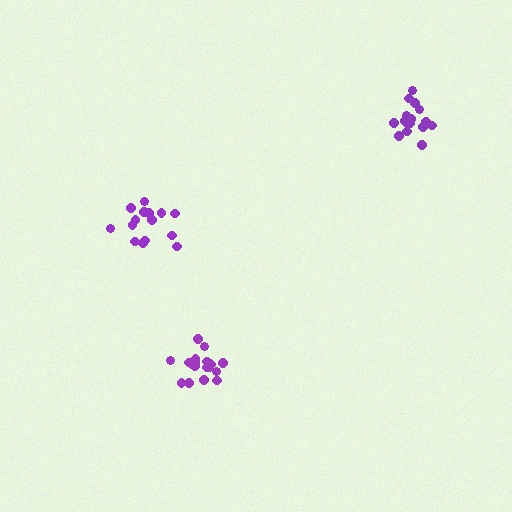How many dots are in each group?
Group 1: 16 dots, Group 2: 19 dots, Group 3: 15 dots (50 total).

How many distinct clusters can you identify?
There are 3 distinct clusters.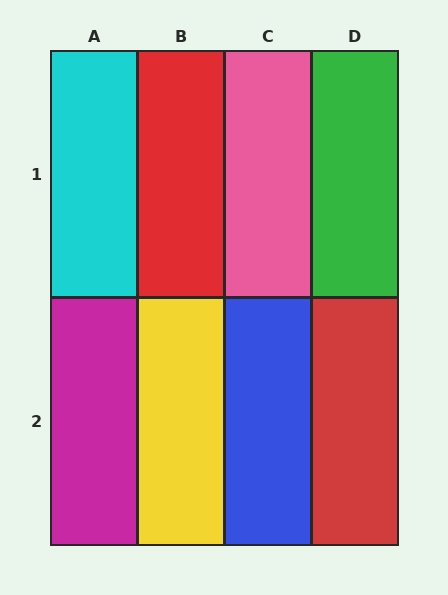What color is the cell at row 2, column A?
Magenta.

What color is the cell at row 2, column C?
Blue.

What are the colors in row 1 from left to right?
Cyan, red, pink, green.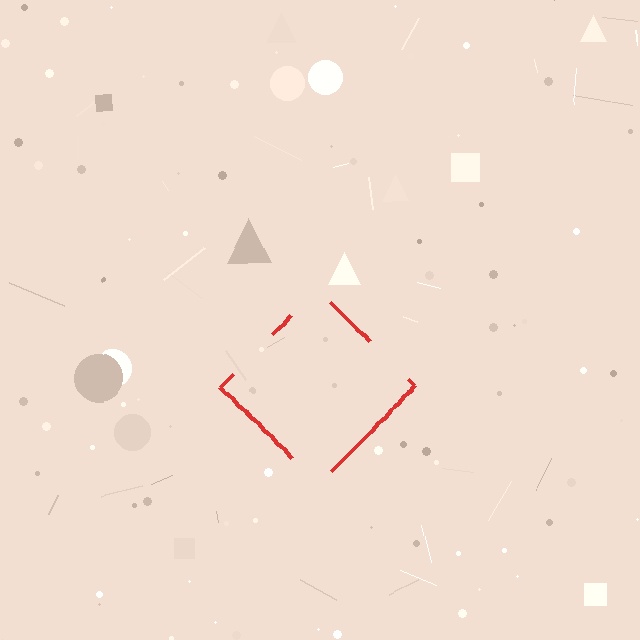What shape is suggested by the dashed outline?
The dashed outline suggests a diamond.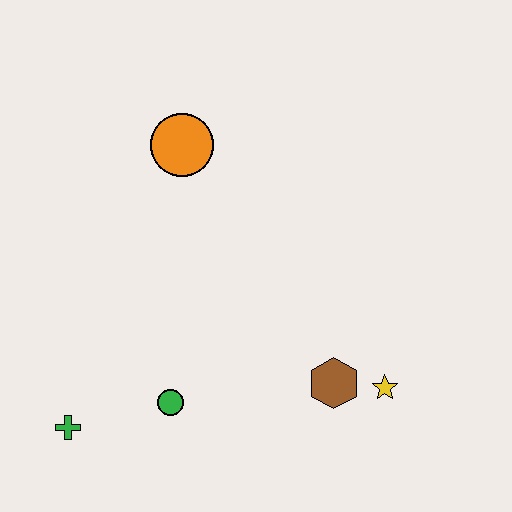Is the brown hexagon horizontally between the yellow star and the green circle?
Yes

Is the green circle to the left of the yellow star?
Yes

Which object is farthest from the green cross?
The yellow star is farthest from the green cross.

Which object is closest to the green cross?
The green circle is closest to the green cross.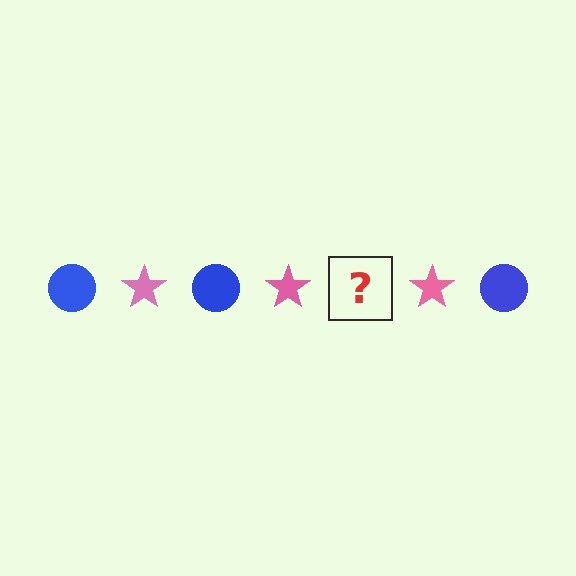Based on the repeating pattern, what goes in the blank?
The blank should be a blue circle.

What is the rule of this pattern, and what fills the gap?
The rule is that the pattern alternates between blue circle and pink star. The gap should be filled with a blue circle.